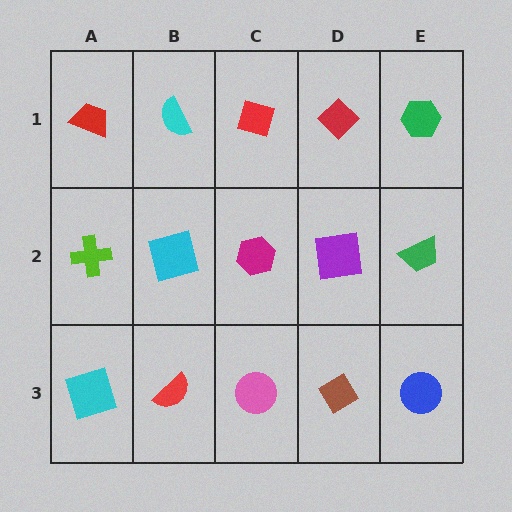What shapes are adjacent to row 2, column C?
A red diamond (row 1, column C), a pink circle (row 3, column C), a cyan square (row 2, column B), a purple square (row 2, column D).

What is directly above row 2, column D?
A red diamond.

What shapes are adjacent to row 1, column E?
A green trapezoid (row 2, column E), a red diamond (row 1, column D).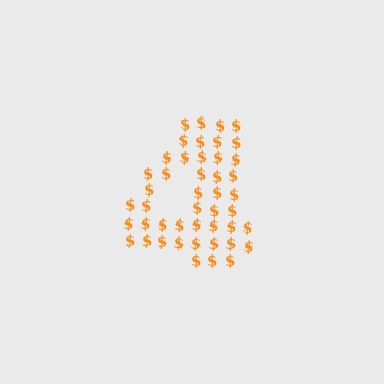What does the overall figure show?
The overall figure shows the digit 4.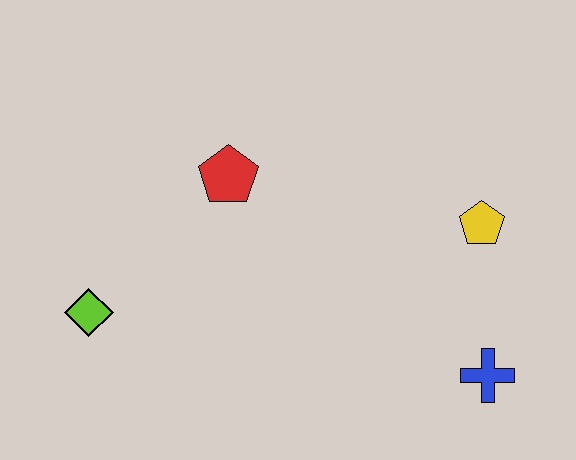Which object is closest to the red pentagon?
The lime diamond is closest to the red pentagon.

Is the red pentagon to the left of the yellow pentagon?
Yes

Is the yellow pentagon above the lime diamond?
Yes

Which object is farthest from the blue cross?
The lime diamond is farthest from the blue cross.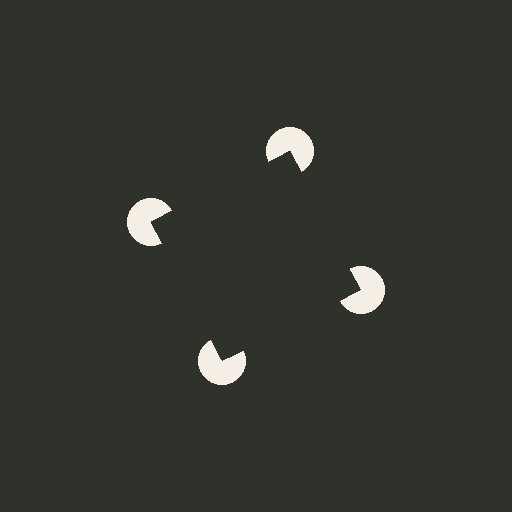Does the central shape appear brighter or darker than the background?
It typically appears slightly darker than the background, even though no actual brightness change is drawn.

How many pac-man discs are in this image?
There are 4 — one at each vertex of the illusory square.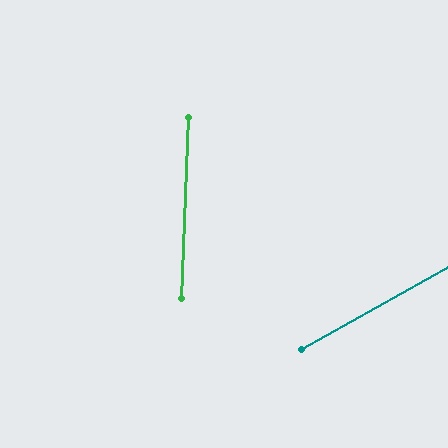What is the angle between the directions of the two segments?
Approximately 59 degrees.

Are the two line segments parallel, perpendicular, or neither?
Neither parallel nor perpendicular — they differ by about 59°.